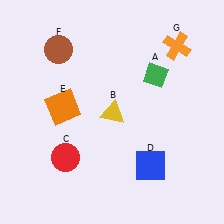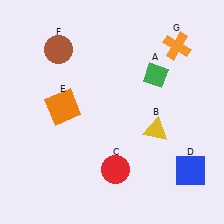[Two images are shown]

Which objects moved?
The objects that moved are: the yellow triangle (B), the red circle (C), the blue square (D).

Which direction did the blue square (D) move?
The blue square (D) moved right.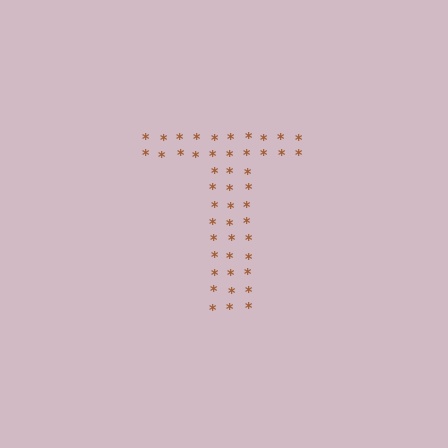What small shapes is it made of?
It is made of small asterisks.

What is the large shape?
The large shape is the letter T.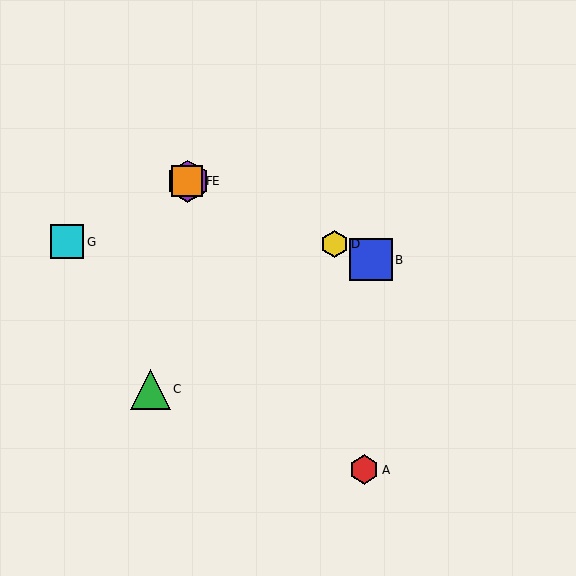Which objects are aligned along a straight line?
Objects B, D, E, F are aligned along a straight line.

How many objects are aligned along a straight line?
4 objects (B, D, E, F) are aligned along a straight line.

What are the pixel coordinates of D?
Object D is at (334, 244).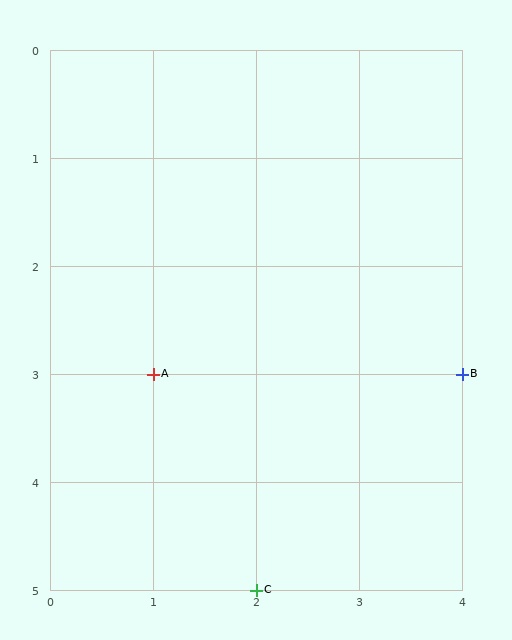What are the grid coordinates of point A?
Point A is at grid coordinates (1, 3).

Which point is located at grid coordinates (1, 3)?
Point A is at (1, 3).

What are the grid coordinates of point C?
Point C is at grid coordinates (2, 5).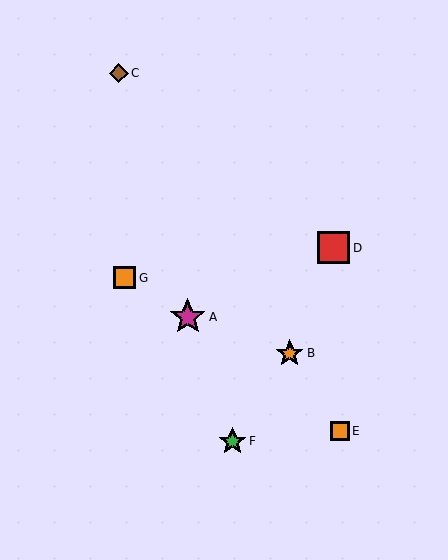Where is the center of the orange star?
The center of the orange star is at (290, 353).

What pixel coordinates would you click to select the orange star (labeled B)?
Click at (290, 353) to select the orange star B.